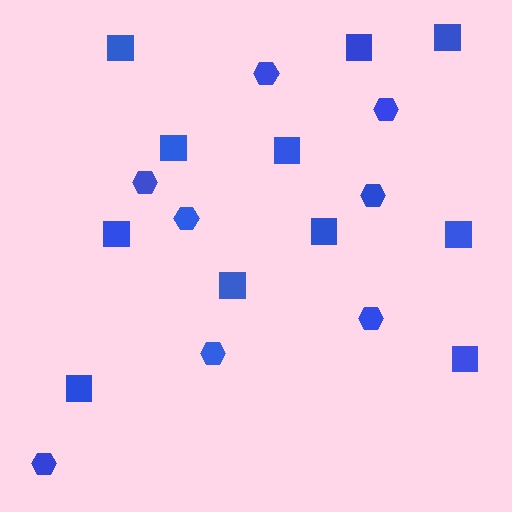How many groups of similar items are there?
There are 2 groups: one group of hexagons (8) and one group of squares (11).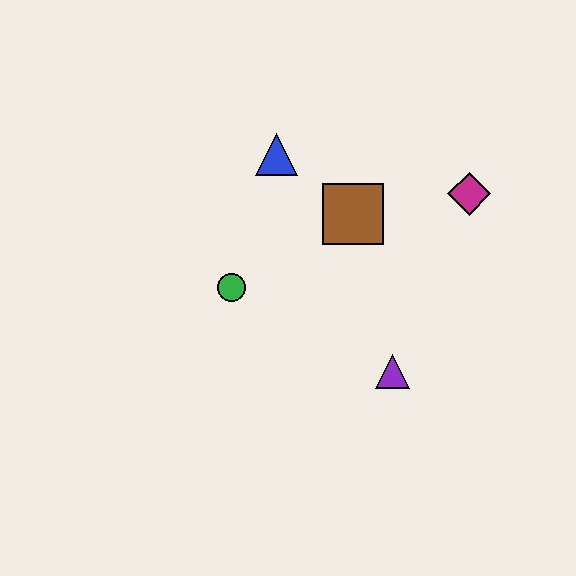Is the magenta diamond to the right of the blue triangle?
Yes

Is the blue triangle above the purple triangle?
Yes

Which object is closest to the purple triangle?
The brown square is closest to the purple triangle.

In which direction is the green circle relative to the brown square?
The green circle is to the left of the brown square.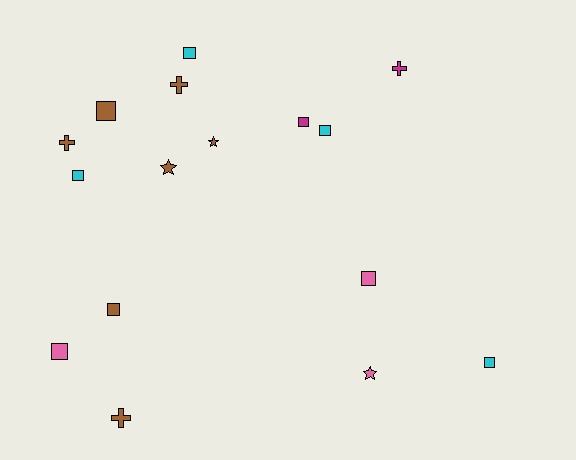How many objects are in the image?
There are 16 objects.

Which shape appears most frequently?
Square, with 9 objects.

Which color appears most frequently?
Brown, with 7 objects.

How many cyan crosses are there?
There are no cyan crosses.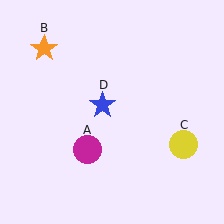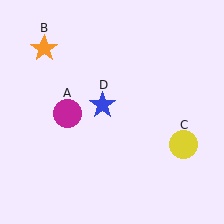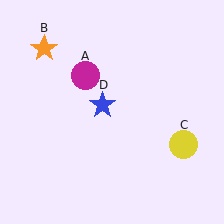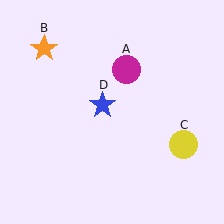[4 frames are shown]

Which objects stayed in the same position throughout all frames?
Orange star (object B) and yellow circle (object C) and blue star (object D) remained stationary.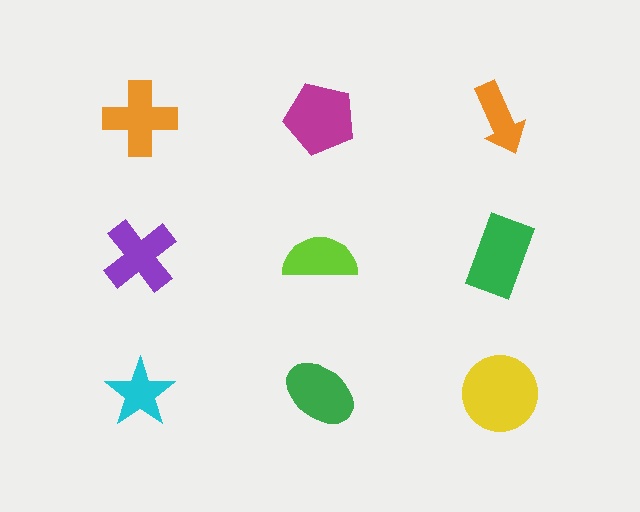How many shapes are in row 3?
3 shapes.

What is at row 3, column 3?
A yellow circle.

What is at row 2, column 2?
A lime semicircle.